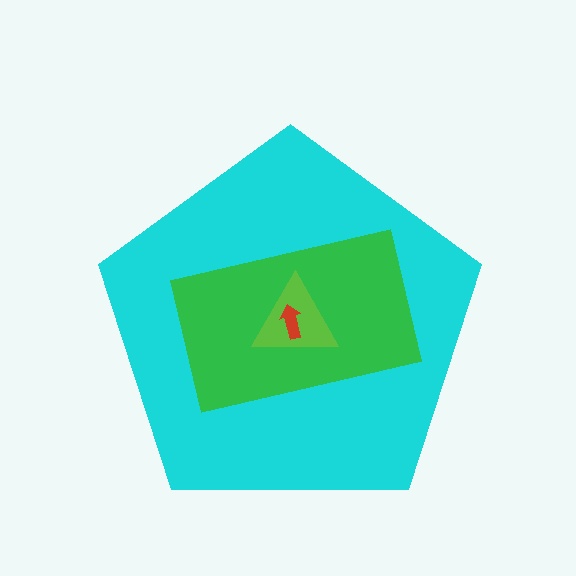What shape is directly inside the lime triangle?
The red arrow.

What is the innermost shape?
The red arrow.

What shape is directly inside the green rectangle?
The lime triangle.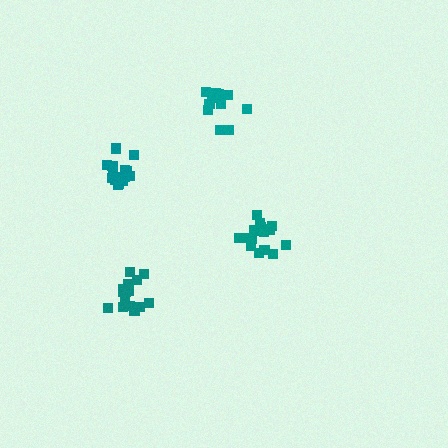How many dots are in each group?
Group 1: 16 dots, Group 2: 14 dots, Group 3: 18 dots, Group 4: 17 dots (65 total).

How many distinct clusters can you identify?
There are 4 distinct clusters.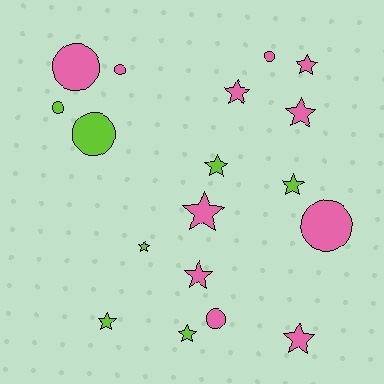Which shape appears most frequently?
Star, with 11 objects.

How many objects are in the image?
There are 18 objects.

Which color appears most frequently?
Pink, with 11 objects.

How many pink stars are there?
There are 6 pink stars.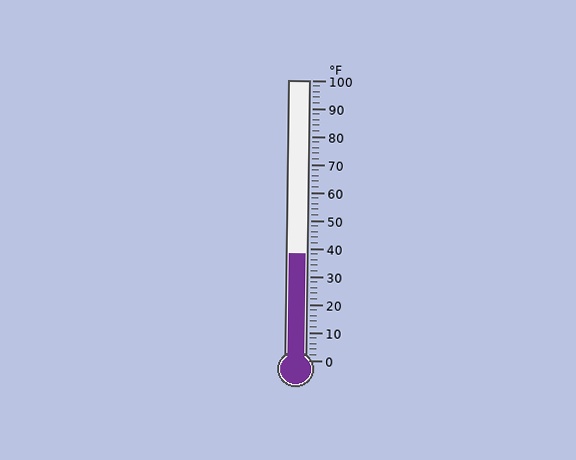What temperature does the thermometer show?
The thermometer shows approximately 38°F.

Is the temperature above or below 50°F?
The temperature is below 50°F.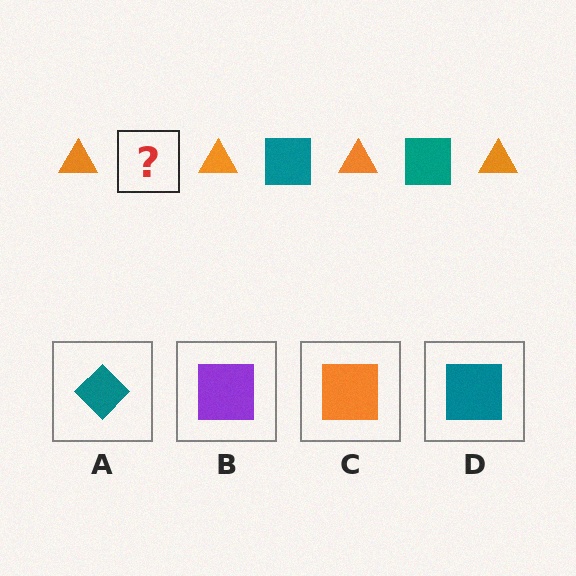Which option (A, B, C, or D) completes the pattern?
D.